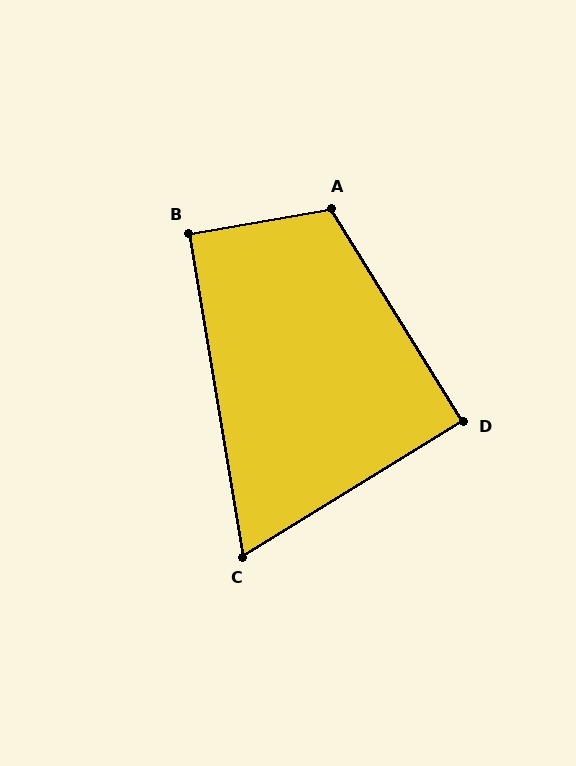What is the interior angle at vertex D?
Approximately 90 degrees (approximately right).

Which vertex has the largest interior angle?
A, at approximately 112 degrees.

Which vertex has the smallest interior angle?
C, at approximately 68 degrees.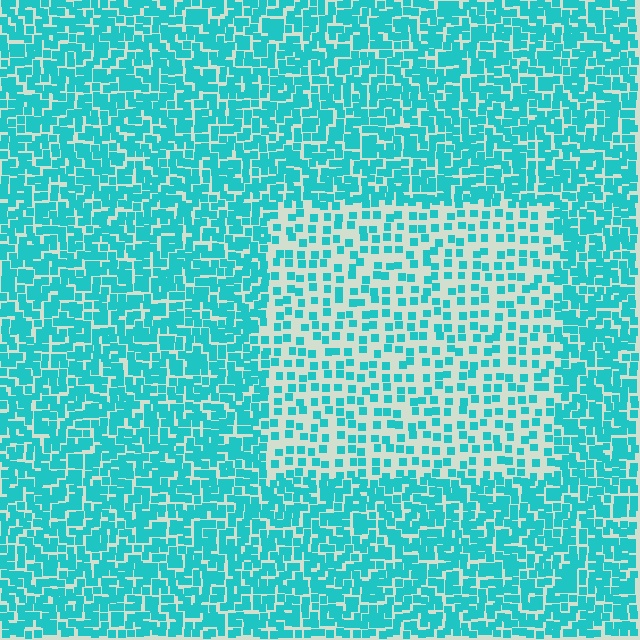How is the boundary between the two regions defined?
The boundary is defined by a change in element density (approximately 2.2x ratio). All elements are the same color, size, and shape.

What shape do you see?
I see a rectangle.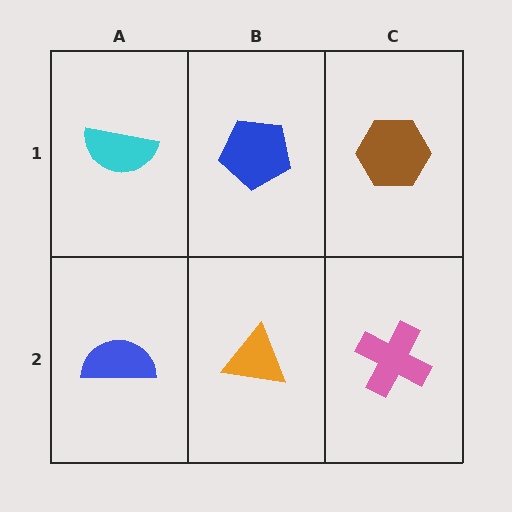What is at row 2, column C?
A pink cross.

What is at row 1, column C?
A brown hexagon.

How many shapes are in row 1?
3 shapes.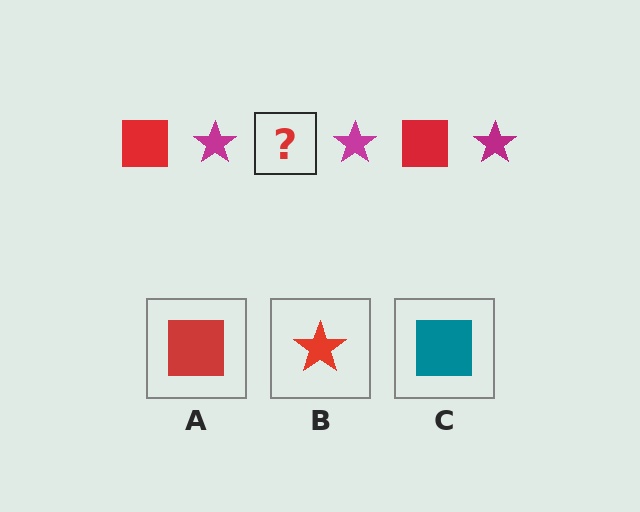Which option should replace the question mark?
Option A.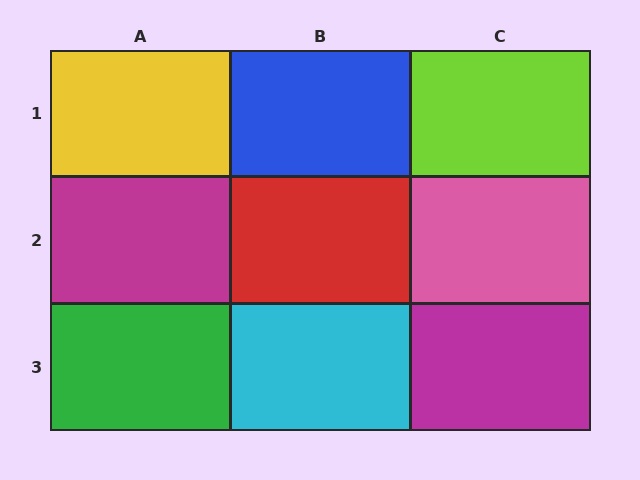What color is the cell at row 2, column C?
Pink.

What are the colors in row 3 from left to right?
Green, cyan, magenta.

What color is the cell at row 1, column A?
Yellow.